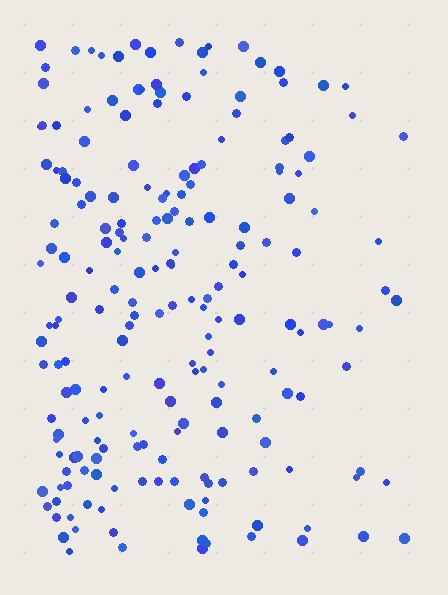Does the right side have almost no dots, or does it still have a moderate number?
Still a moderate number, just noticeably fewer than the left.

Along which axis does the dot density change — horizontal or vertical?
Horizontal.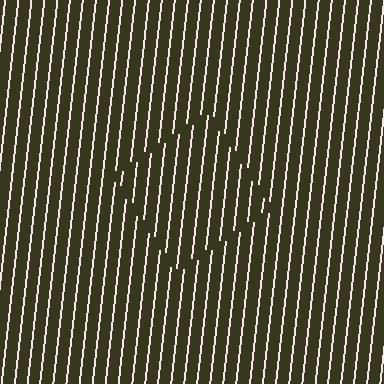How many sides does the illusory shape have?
4 sides — the line-ends trace a square.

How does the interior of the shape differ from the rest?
The interior of the shape contains the same grating, shifted by half a period — the contour is defined by the phase discontinuity where line-ends from the inner and outer gratings abut.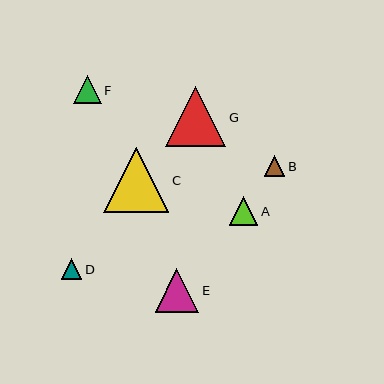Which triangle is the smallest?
Triangle B is the smallest with a size of approximately 20 pixels.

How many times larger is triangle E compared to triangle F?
Triangle E is approximately 1.6 times the size of triangle F.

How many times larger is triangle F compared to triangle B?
Triangle F is approximately 1.4 times the size of triangle B.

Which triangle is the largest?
Triangle C is the largest with a size of approximately 65 pixels.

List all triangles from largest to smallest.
From largest to smallest: C, G, E, A, F, D, B.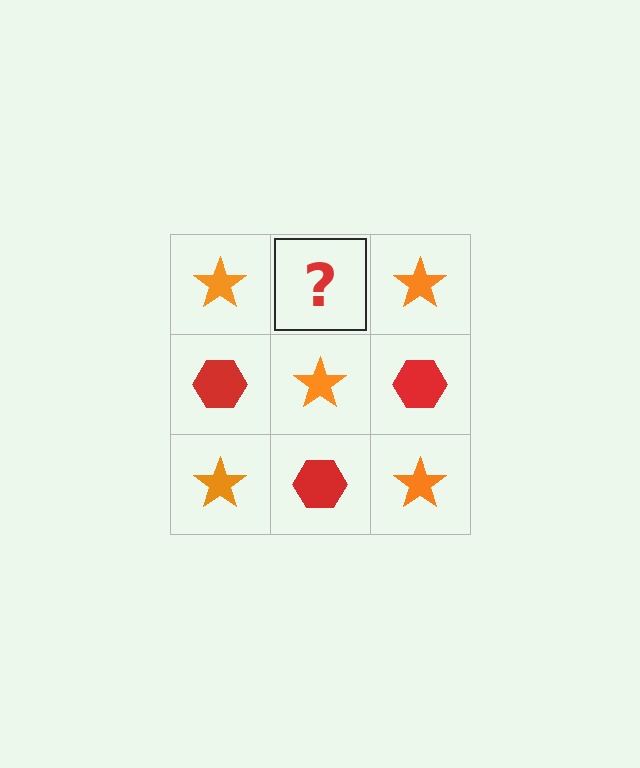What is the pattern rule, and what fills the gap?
The rule is that it alternates orange star and red hexagon in a checkerboard pattern. The gap should be filled with a red hexagon.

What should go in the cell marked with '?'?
The missing cell should contain a red hexagon.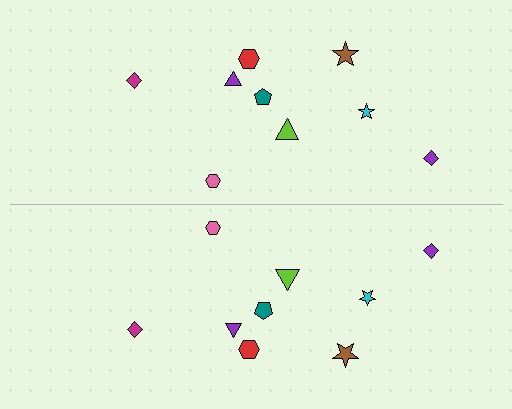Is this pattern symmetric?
Yes, this pattern has bilateral (reflection) symmetry.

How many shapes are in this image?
There are 18 shapes in this image.